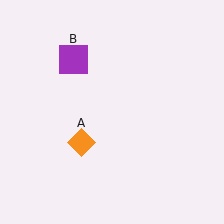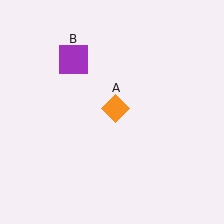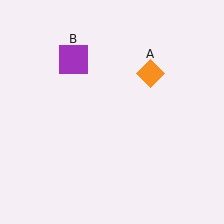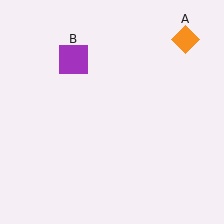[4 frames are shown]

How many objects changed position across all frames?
1 object changed position: orange diamond (object A).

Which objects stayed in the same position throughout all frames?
Purple square (object B) remained stationary.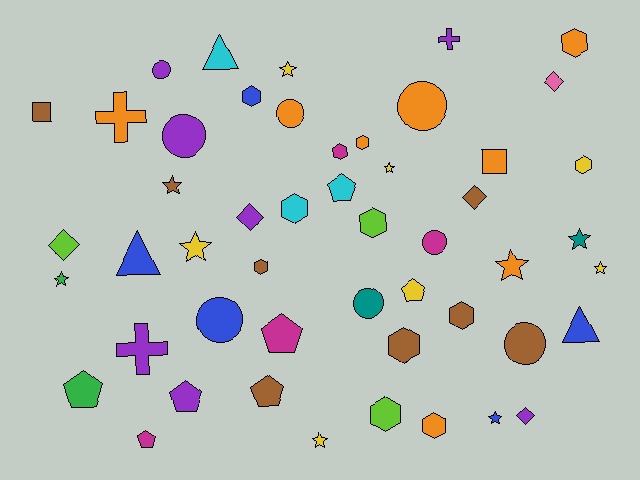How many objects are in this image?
There are 50 objects.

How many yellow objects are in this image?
There are 7 yellow objects.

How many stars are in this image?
There are 10 stars.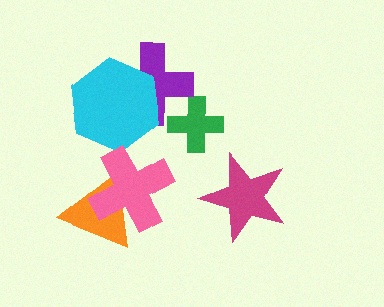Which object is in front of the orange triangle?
The pink cross is in front of the orange triangle.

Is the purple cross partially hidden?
Yes, it is partially covered by another shape.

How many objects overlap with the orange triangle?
1 object overlaps with the orange triangle.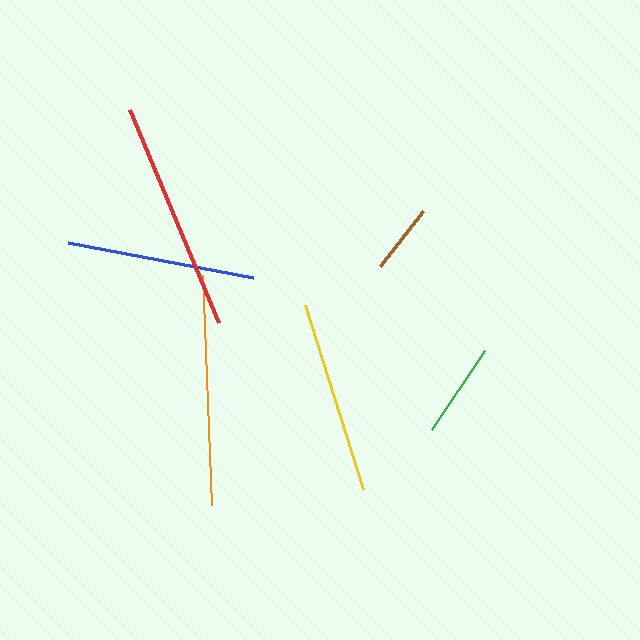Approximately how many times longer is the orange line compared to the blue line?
The orange line is approximately 1.2 times the length of the blue line.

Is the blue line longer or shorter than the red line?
The red line is longer than the blue line.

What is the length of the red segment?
The red segment is approximately 231 pixels long.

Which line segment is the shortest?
The brown line is the shortest at approximately 70 pixels.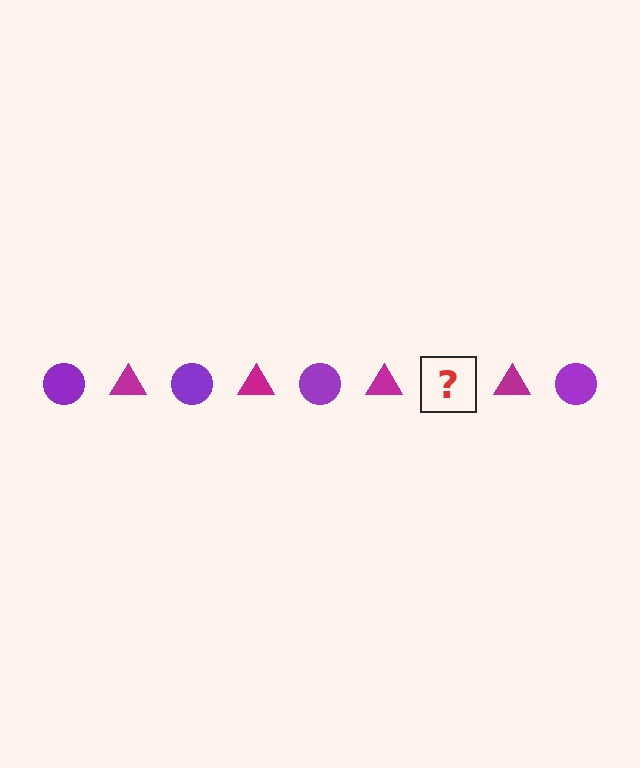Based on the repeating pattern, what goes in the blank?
The blank should be a purple circle.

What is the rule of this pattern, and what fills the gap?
The rule is that the pattern alternates between purple circle and magenta triangle. The gap should be filled with a purple circle.